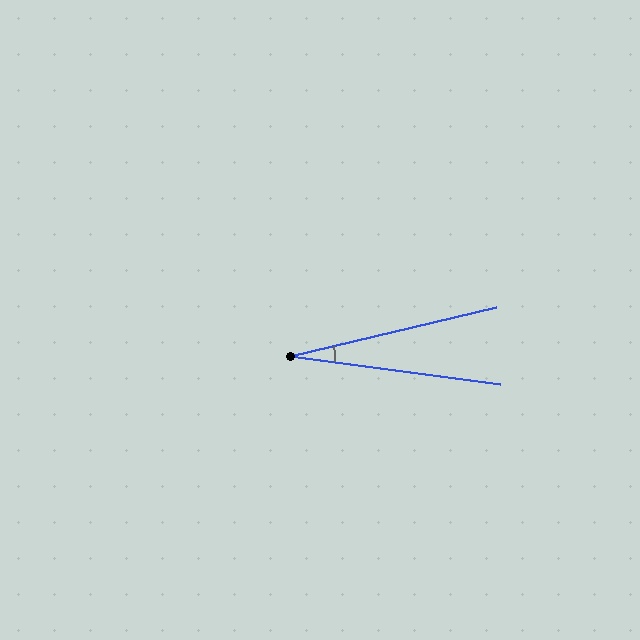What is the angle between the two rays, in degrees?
Approximately 21 degrees.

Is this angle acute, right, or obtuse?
It is acute.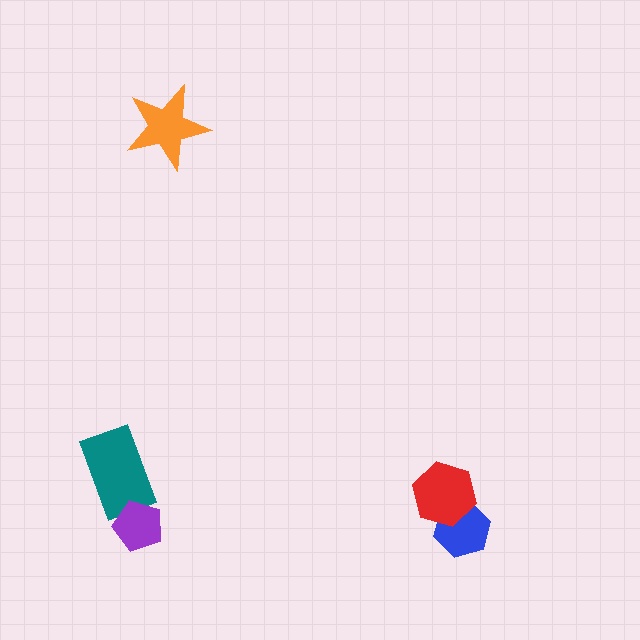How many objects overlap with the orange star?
0 objects overlap with the orange star.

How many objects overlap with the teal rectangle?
1 object overlaps with the teal rectangle.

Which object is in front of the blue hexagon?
The red hexagon is in front of the blue hexagon.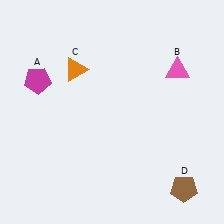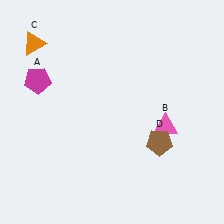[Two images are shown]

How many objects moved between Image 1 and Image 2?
3 objects moved between the two images.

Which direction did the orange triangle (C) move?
The orange triangle (C) moved left.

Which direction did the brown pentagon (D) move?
The brown pentagon (D) moved up.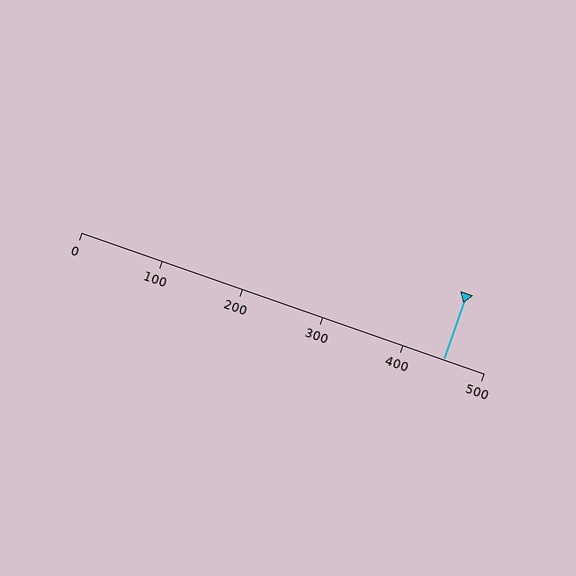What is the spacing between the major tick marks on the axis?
The major ticks are spaced 100 apart.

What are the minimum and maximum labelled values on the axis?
The axis runs from 0 to 500.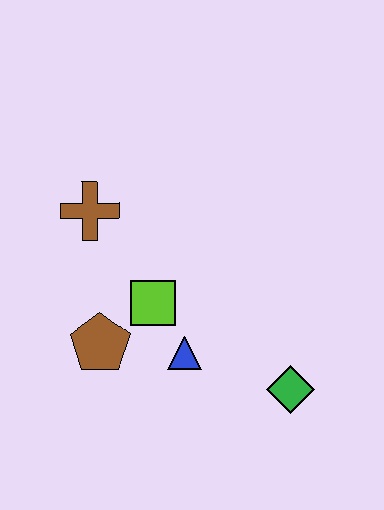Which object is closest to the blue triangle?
The lime square is closest to the blue triangle.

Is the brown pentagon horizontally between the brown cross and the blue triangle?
Yes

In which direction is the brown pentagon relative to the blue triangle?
The brown pentagon is to the left of the blue triangle.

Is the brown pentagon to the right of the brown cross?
Yes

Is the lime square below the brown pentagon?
No